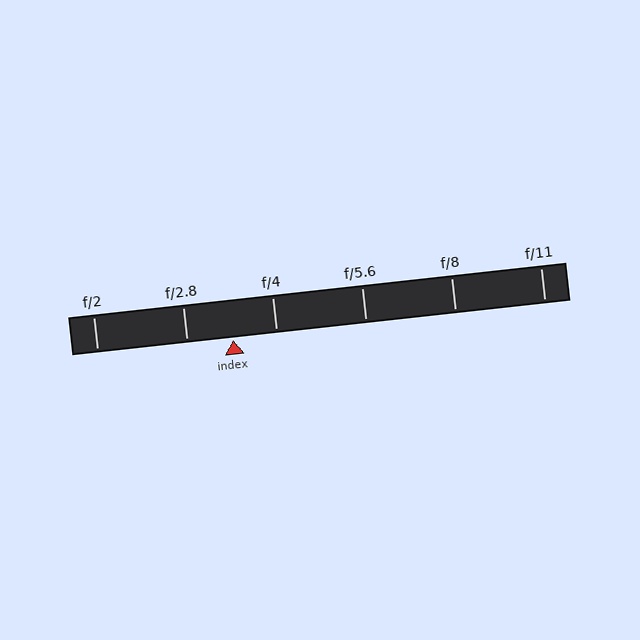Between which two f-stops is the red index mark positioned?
The index mark is between f/2.8 and f/4.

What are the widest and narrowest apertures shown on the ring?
The widest aperture shown is f/2 and the narrowest is f/11.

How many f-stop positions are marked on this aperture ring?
There are 6 f-stop positions marked.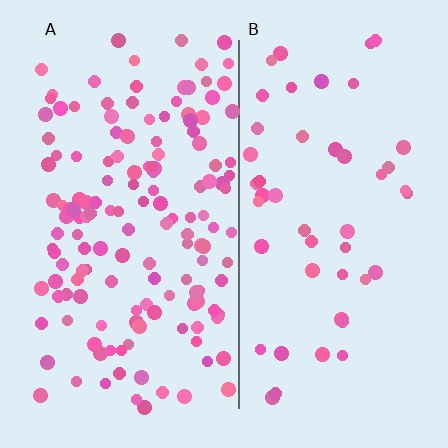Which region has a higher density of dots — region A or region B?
A (the left).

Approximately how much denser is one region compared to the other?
Approximately 3.1× — region A over region B.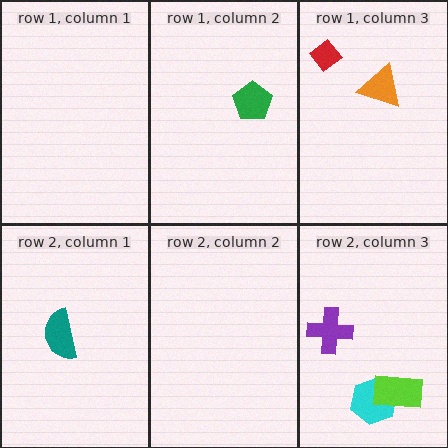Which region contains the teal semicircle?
The row 2, column 1 region.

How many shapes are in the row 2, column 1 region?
1.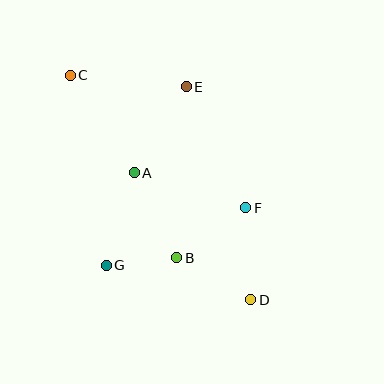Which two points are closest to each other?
Points B and G are closest to each other.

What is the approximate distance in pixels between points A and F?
The distance between A and F is approximately 117 pixels.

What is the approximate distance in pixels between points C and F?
The distance between C and F is approximately 220 pixels.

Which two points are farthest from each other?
Points C and D are farthest from each other.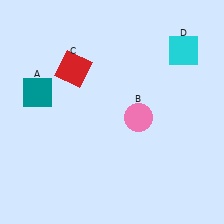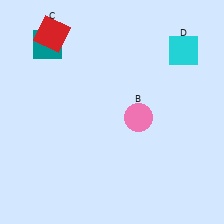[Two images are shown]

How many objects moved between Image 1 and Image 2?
2 objects moved between the two images.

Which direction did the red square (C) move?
The red square (C) moved up.